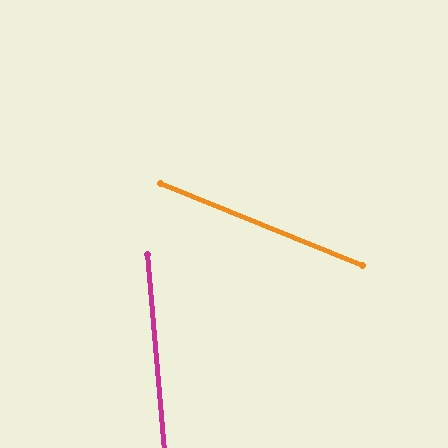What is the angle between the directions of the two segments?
Approximately 63 degrees.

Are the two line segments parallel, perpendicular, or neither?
Neither parallel nor perpendicular — they differ by about 63°.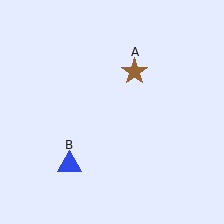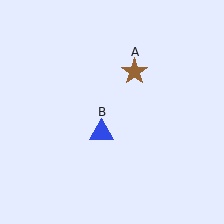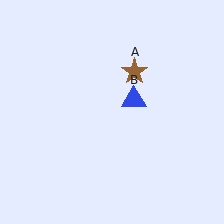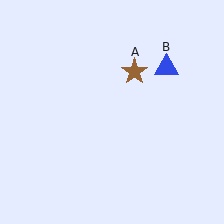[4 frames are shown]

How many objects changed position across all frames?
1 object changed position: blue triangle (object B).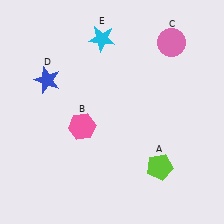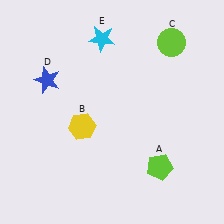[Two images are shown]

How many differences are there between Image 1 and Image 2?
There are 2 differences between the two images.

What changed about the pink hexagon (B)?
In Image 1, B is pink. In Image 2, it changed to yellow.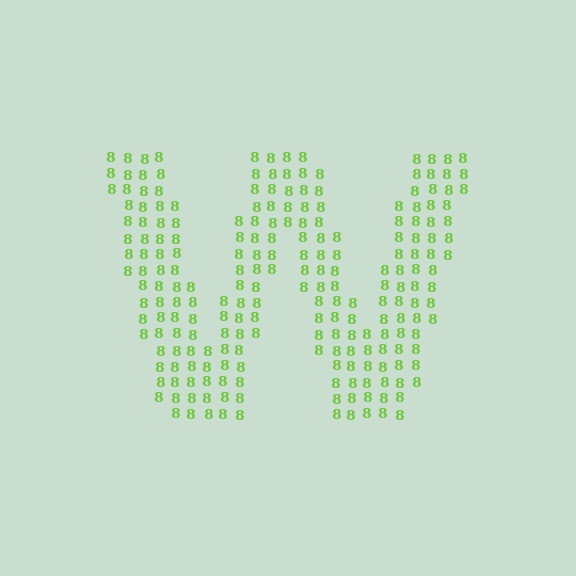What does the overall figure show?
The overall figure shows the letter W.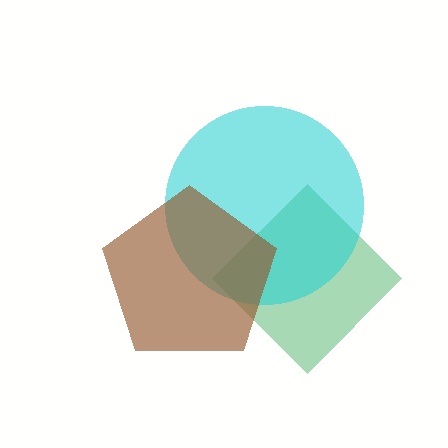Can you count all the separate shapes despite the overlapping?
Yes, there are 3 separate shapes.